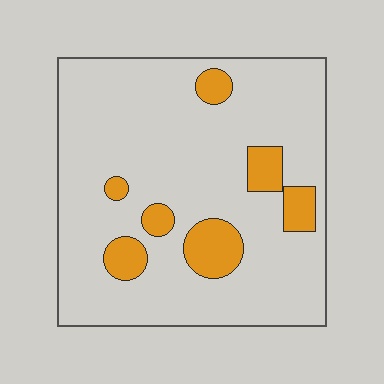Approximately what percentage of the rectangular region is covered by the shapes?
Approximately 15%.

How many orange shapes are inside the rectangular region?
7.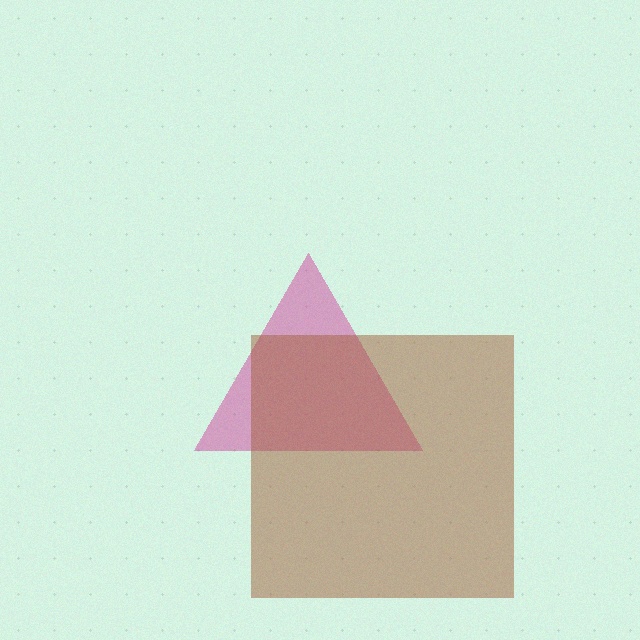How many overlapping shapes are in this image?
There are 2 overlapping shapes in the image.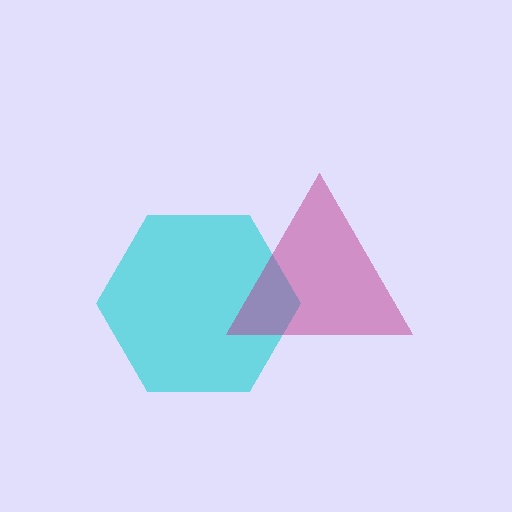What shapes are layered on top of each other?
The layered shapes are: a cyan hexagon, a magenta triangle.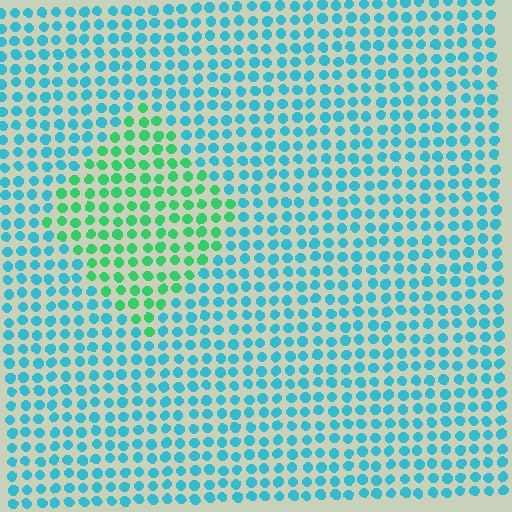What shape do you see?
I see a diamond.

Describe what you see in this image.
The image is filled with small cyan elements in a uniform arrangement. A diamond-shaped region is visible where the elements are tinted to a slightly different hue, forming a subtle color boundary.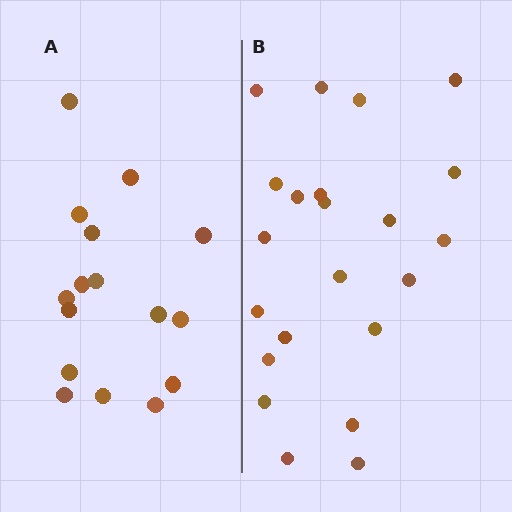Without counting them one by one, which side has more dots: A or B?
Region B (the right region) has more dots.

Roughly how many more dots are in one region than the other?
Region B has about 6 more dots than region A.